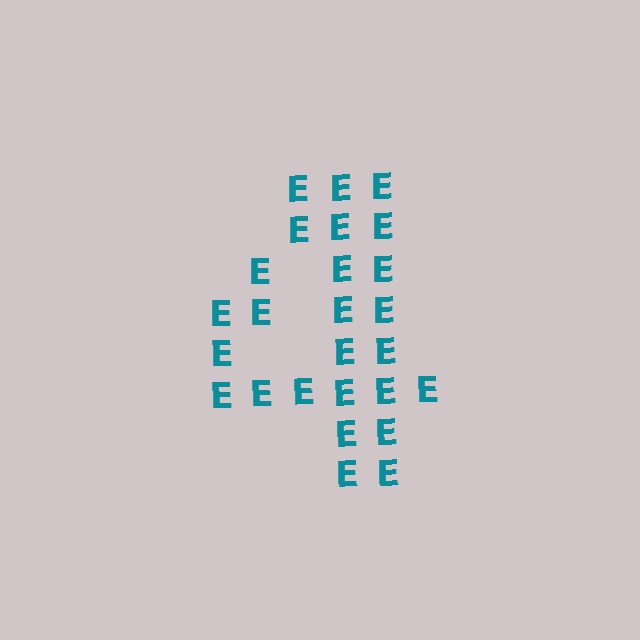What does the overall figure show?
The overall figure shows the digit 4.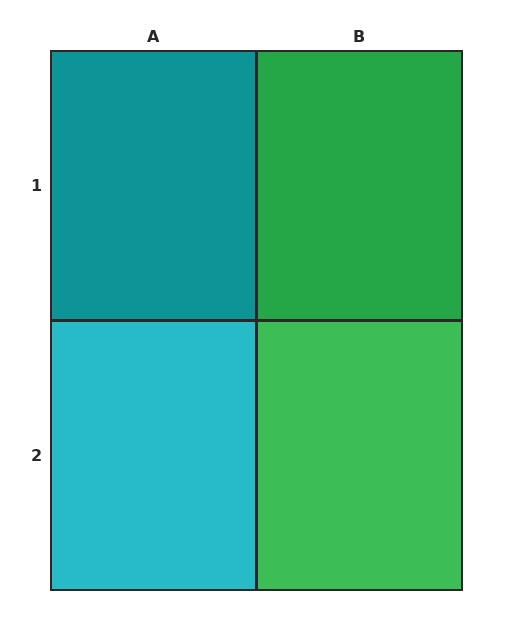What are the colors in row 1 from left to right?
Teal, green.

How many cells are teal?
1 cell is teal.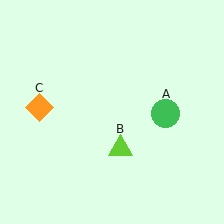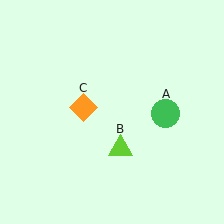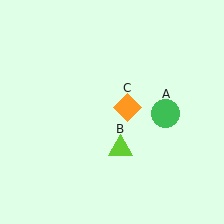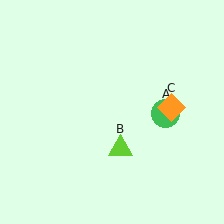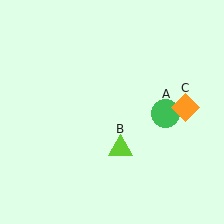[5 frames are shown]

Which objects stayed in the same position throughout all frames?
Green circle (object A) and lime triangle (object B) remained stationary.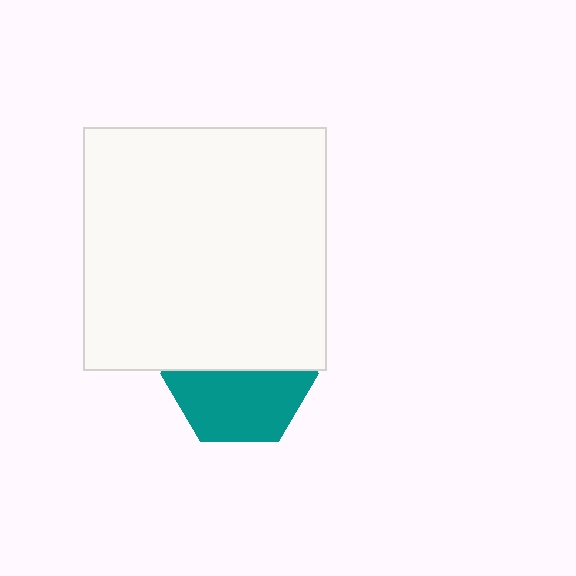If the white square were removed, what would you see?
You would see the complete teal hexagon.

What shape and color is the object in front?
The object in front is a white square.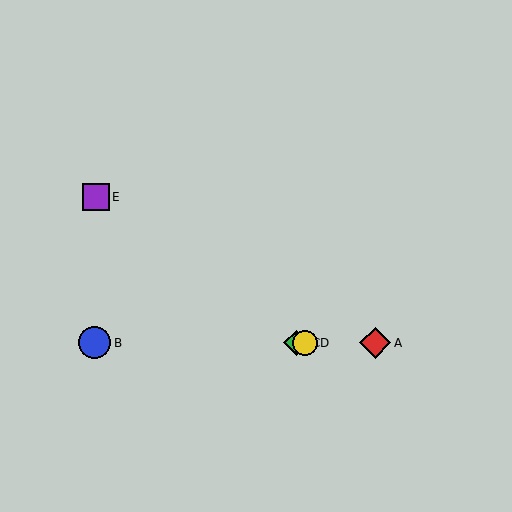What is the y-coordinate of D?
Object D is at y≈343.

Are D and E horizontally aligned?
No, D is at y≈343 and E is at y≈197.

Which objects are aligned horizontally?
Objects A, B, C, D are aligned horizontally.